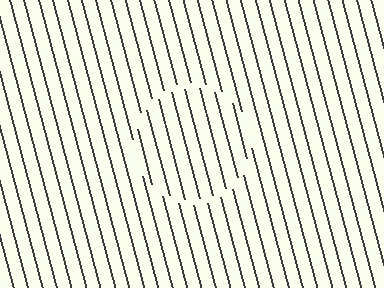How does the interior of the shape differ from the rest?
The interior of the shape contains the same grating, shifted by half a period — the contour is defined by the phase discontinuity where line-ends from the inner and outer gratings abut.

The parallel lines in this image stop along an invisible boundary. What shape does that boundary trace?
An illusory circle. The interior of the shape contains the same grating, shifted by half a period — the contour is defined by the phase discontinuity where line-ends from the inner and outer gratings abut.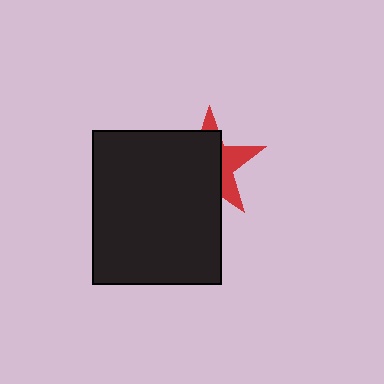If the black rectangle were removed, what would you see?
You would see the complete red star.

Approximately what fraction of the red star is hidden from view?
Roughly 64% of the red star is hidden behind the black rectangle.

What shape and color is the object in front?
The object in front is a black rectangle.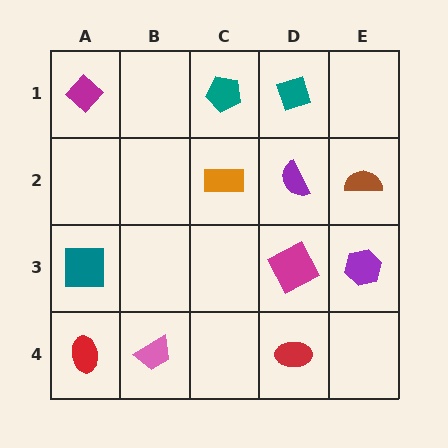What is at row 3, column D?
A magenta square.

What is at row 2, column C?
An orange rectangle.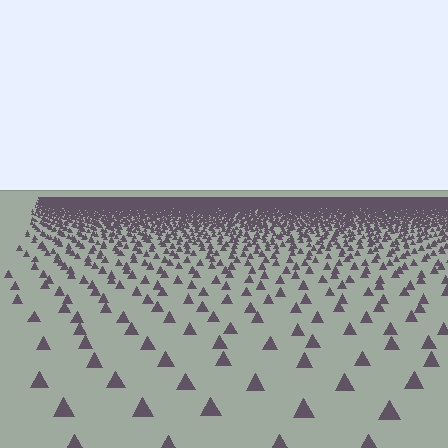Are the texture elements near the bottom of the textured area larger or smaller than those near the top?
Larger. Near the bottom, elements are closer to the viewer and appear at a bigger on-screen size.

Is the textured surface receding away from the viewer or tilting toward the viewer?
The surface is receding away from the viewer. Texture elements get smaller and denser toward the top.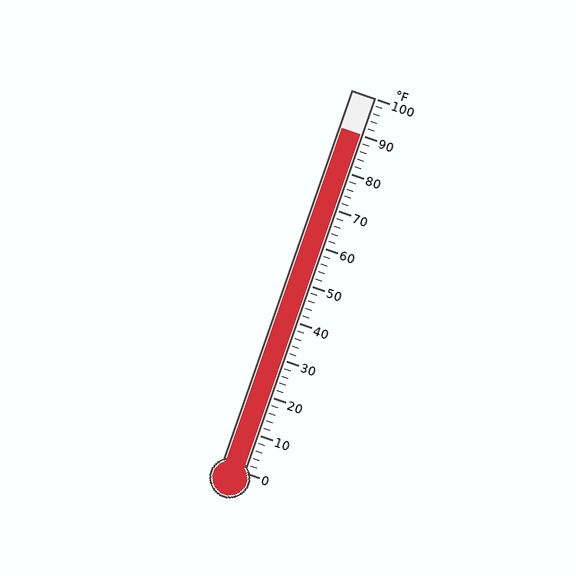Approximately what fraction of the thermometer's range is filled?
The thermometer is filled to approximately 90% of its range.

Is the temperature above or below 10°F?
The temperature is above 10°F.